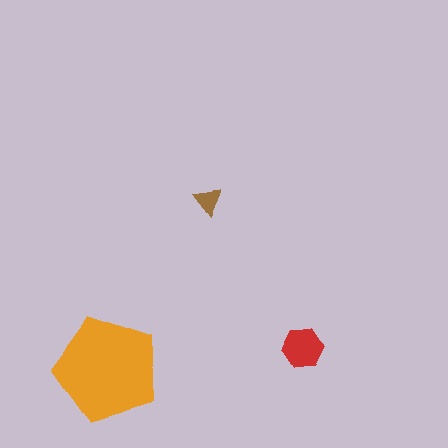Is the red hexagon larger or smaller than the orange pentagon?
Smaller.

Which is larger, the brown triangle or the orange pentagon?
The orange pentagon.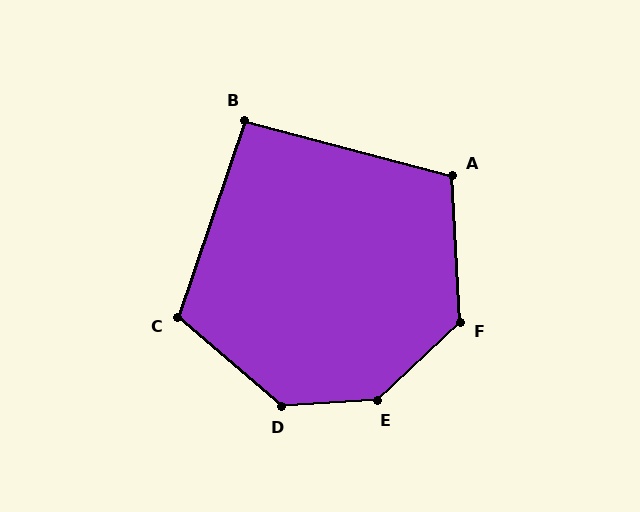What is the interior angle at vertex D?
Approximately 136 degrees (obtuse).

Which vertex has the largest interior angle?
E, at approximately 141 degrees.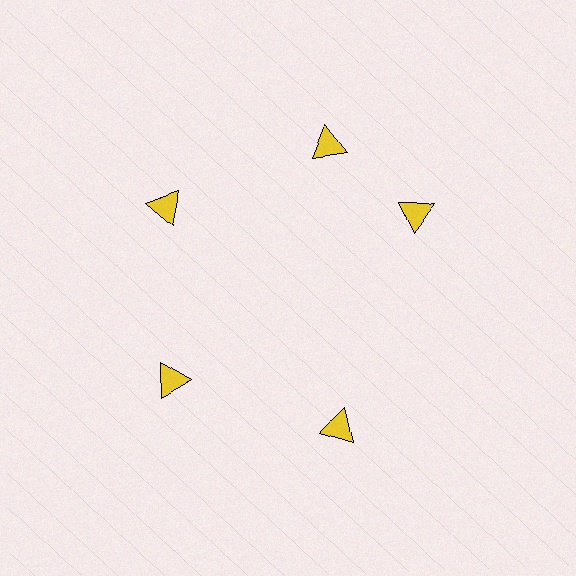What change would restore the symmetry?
The symmetry would be restored by rotating it back into even spacing with its neighbors so that all 5 triangles sit at equal angles and equal distance from the center.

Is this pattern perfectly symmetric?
No. The 5 yellow triangles are arranged in a ring, but one element near the 3 o'clock position is rotated out of alignment along the ring, breaking the 5-fold rotational symmetry.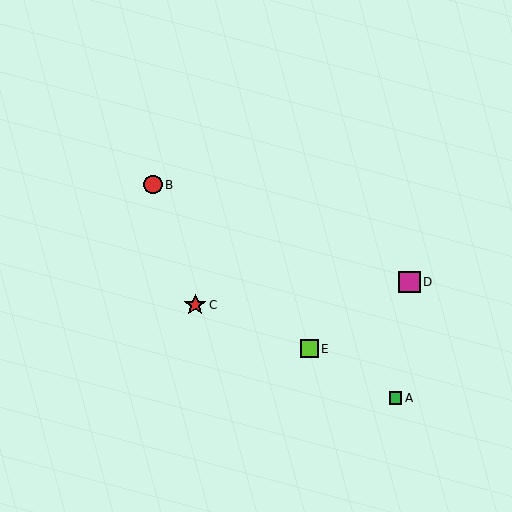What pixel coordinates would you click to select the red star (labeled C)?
Click at (195, 305) to select the red star C.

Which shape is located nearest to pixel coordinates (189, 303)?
The red star (labeled C) at (195, 305) is nearest to that location.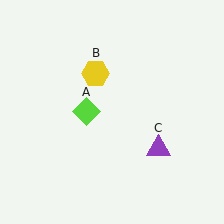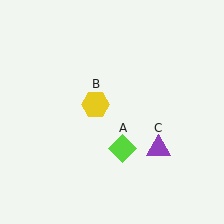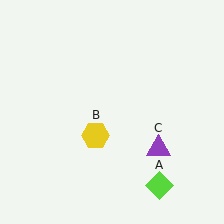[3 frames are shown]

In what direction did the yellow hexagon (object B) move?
The yellow hexagon (object B) moved down.